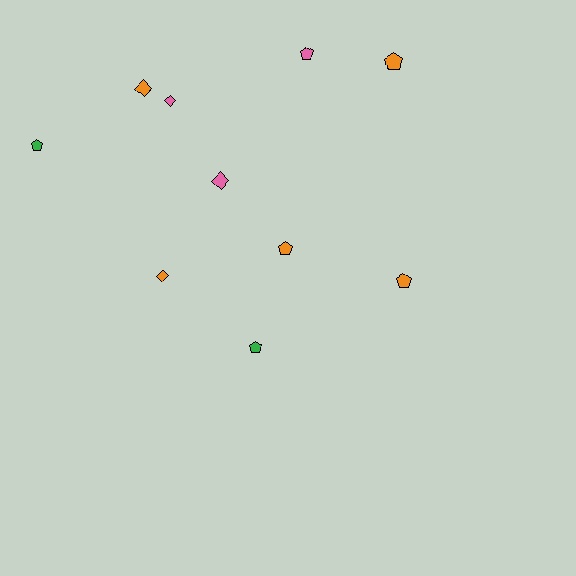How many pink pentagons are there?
There is 1 pink pentagon.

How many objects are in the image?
There are 10 objects.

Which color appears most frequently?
Orange, with 5 objects.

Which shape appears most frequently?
Pentagon, with 6 objects.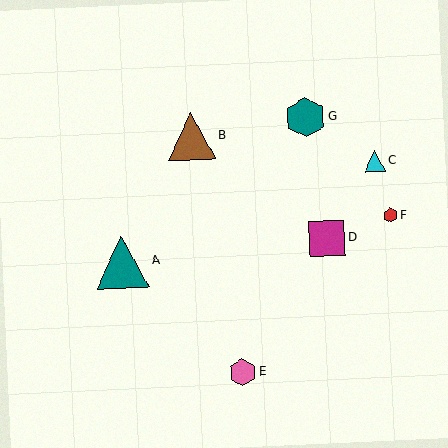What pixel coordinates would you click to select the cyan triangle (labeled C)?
Click at (375, 162) to select the cyan triangle C.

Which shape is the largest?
The teal triangle (labeled A) is the largest.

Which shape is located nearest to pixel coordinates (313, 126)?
The teal hexagon (labeled G) at (305, 117) is nearest to that location.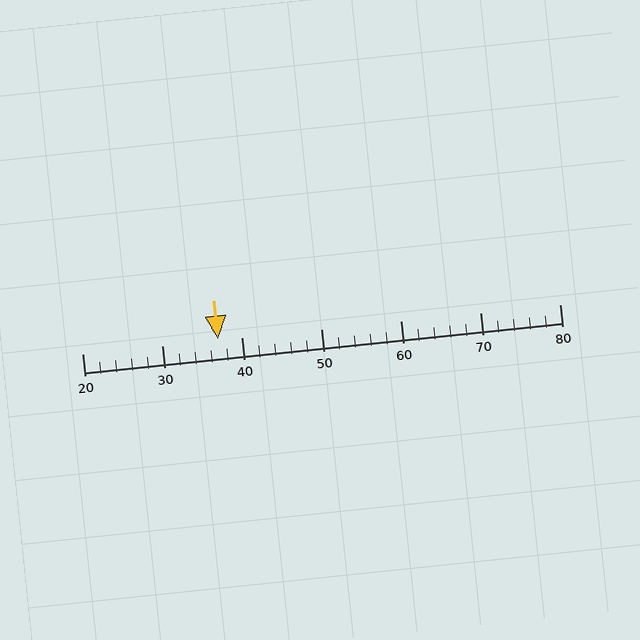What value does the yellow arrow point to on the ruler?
The yellow arrow points to approximately 37.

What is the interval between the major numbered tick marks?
The major tick marks are spaced 10 units apart.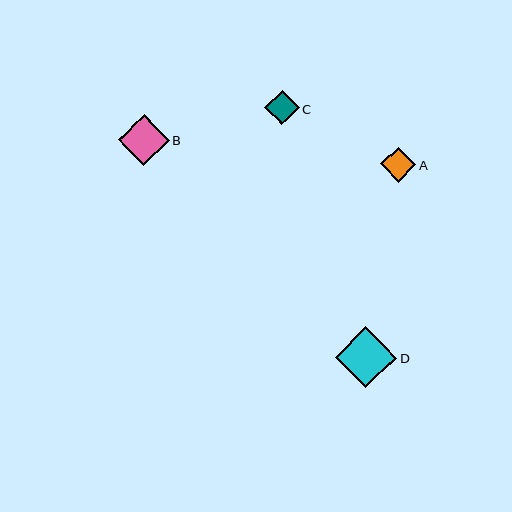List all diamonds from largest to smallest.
From largest to smallest: D, B, A, C.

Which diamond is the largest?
Diamond D is the largest with a size of approximately 61 pixels.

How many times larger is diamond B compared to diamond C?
Diamond B is approximately 1.5 times the size of diamond C.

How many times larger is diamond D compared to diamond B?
Diamond D is approximately 1.2 times the size of diamond B.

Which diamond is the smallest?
Diamond C is the smallest with a size of approximately 35 pixels.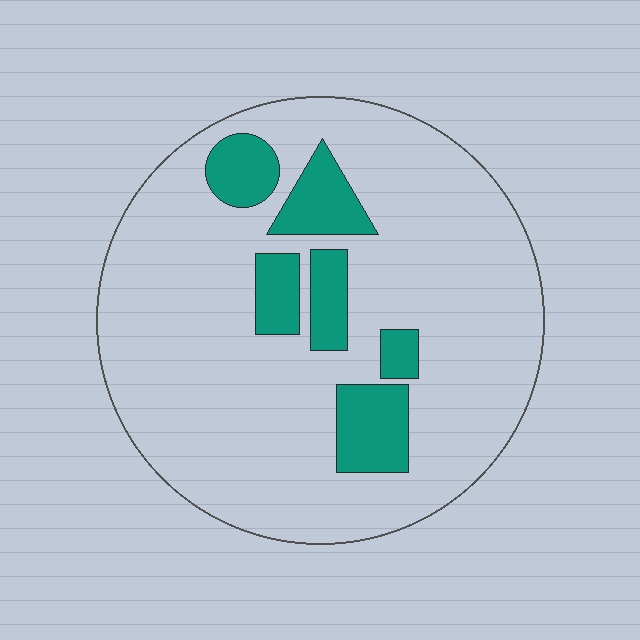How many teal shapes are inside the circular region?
6.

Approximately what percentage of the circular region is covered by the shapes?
Approximately 15%.